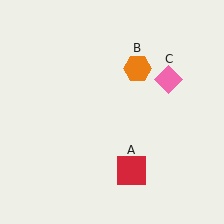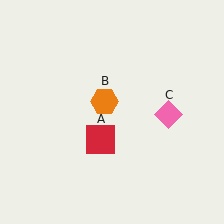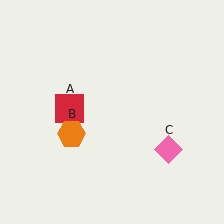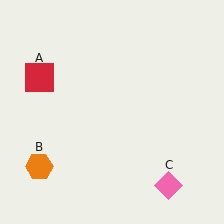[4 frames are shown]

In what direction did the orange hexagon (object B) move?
The orange hexagon (object B) moved down and to the left.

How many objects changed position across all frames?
3 objects changed position: red square (object A), orange hexagon (object B), pink diamond (object C).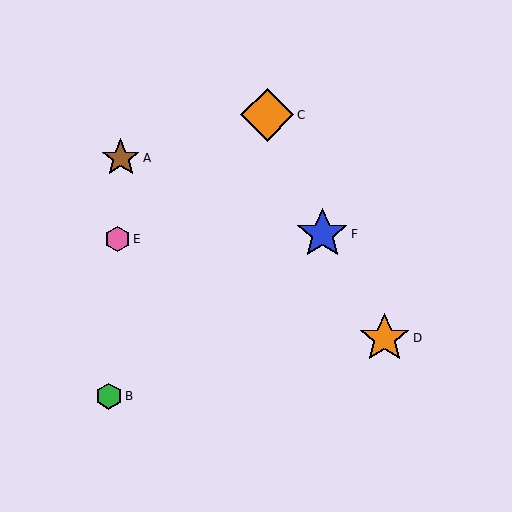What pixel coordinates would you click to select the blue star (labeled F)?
Click at (322, 234) to select the blue star F.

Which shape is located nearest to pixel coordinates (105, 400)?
The green hexagon (labeled B) at (109, 396) is nearest to that location.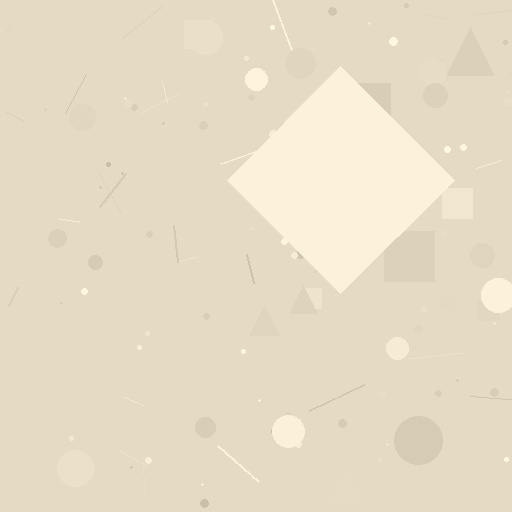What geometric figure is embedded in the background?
A diamond is embedded in the background.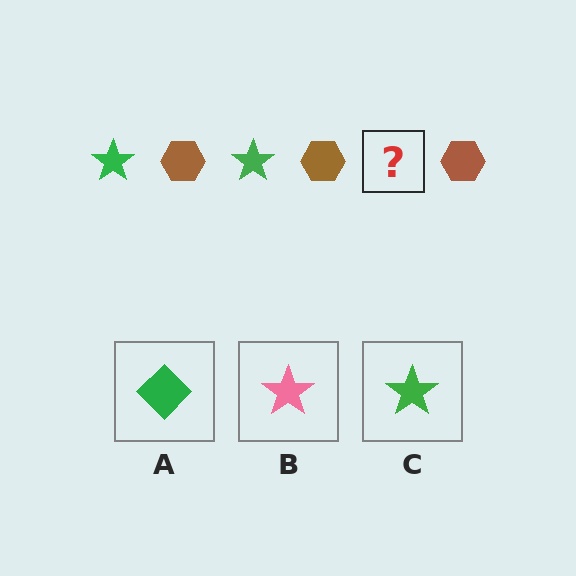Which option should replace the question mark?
Option C.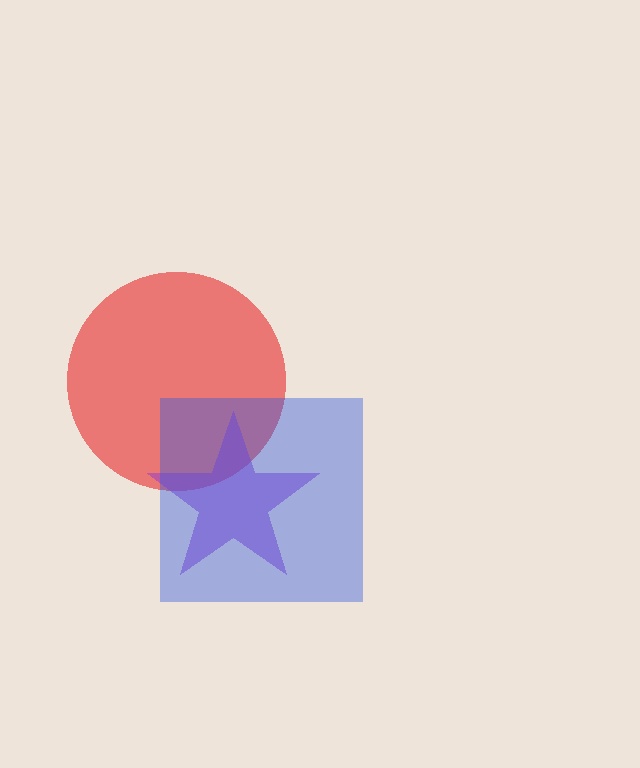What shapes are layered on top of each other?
The layered shapes are: a red circle, a purple star, a blue square.